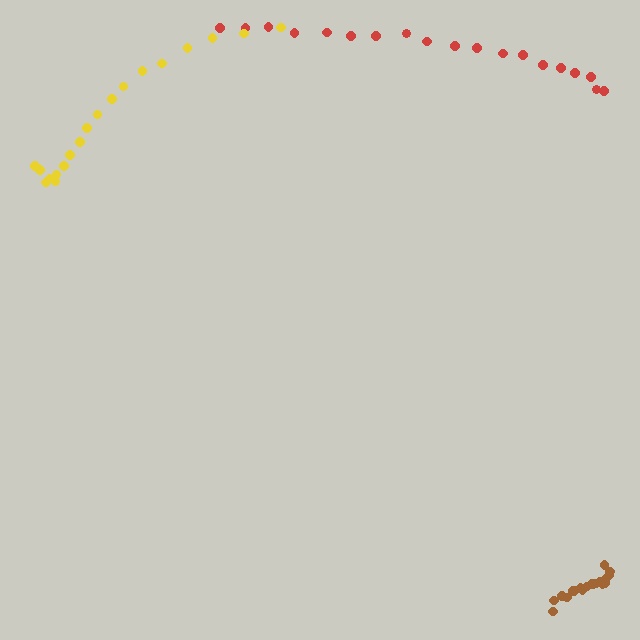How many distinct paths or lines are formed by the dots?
There are 3 distinct paths.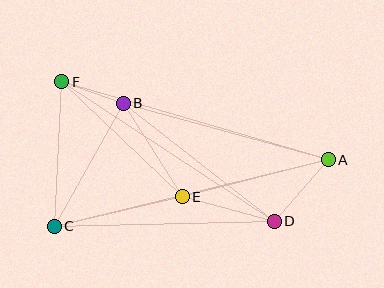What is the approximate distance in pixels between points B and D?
The distance between B and D is approximately 191 pixels.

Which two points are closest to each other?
Points B and F are closest to each other.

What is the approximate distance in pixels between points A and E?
The distance between A and E is approximately 151 pixels.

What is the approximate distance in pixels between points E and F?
The distance between E and F is approximately 167 pixels.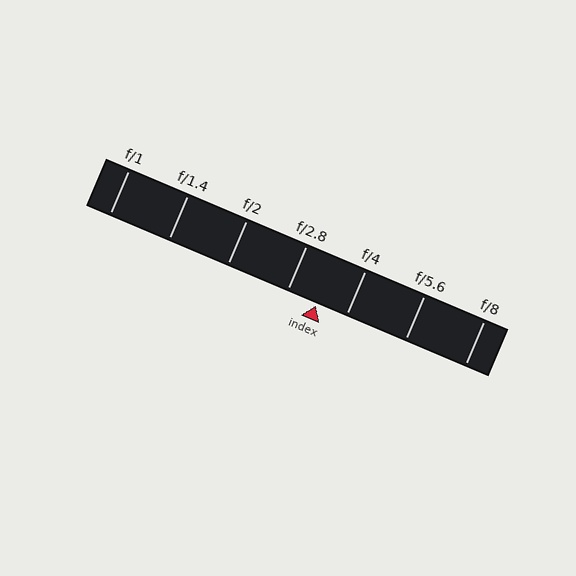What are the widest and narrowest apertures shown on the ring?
The widest aperture shown is f/1 and the narrowest is f/8.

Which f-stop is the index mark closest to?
The index mark is closest to f/4.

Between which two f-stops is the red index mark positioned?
The index mark is between f/2.8 and f/4.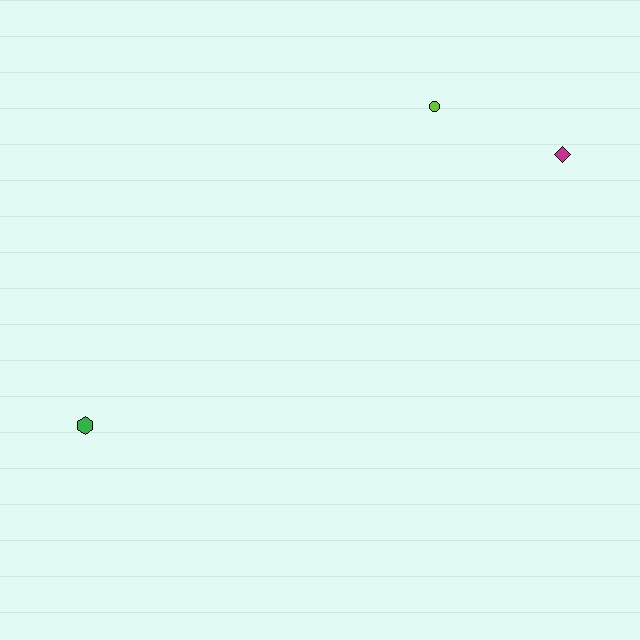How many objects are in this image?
There are 3 objects.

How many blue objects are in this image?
There are no blue objects.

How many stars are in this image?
There are no stars.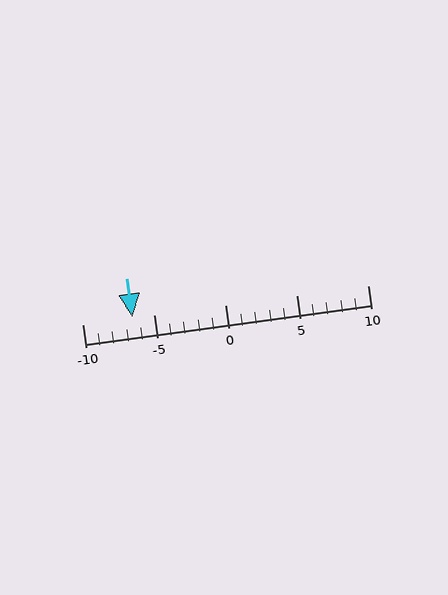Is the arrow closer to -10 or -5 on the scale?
The arrow is closer to -5.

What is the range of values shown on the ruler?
The ruler shows values from -10 to 10.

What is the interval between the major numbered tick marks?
The major tick marks are spaced 5 units apart.